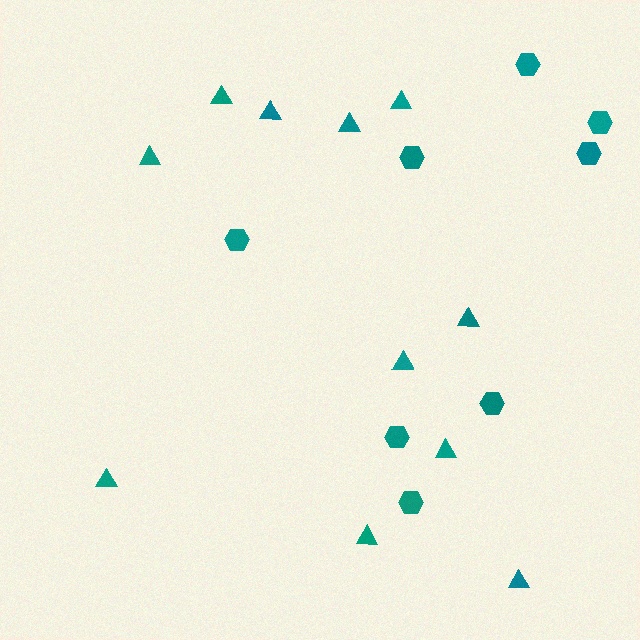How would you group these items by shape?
There are 2 groups: one group of hexagons (8) and one group of triangles (11).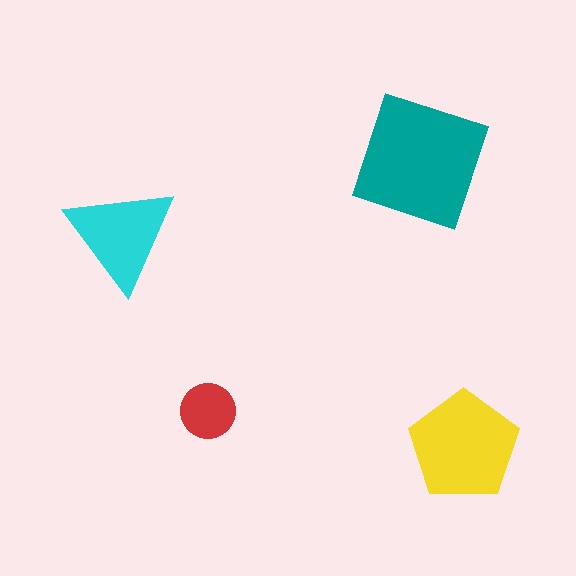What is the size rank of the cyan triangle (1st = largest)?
3rd.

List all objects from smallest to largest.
The red circle, the cyan triangle, the yellow pentagon, the teal square.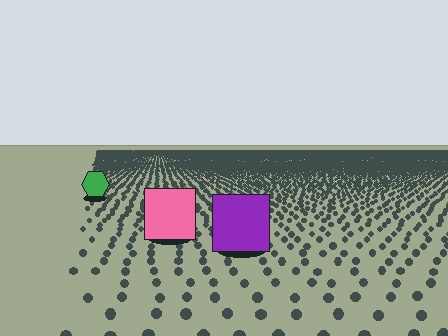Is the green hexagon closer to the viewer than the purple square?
No. The purple square is closer — you can tell from the texture gradient: the ground texture is coarser near it.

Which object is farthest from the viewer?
The green hexagon is farthest from the viewer. It appears smaller and the ground texture around it is denser.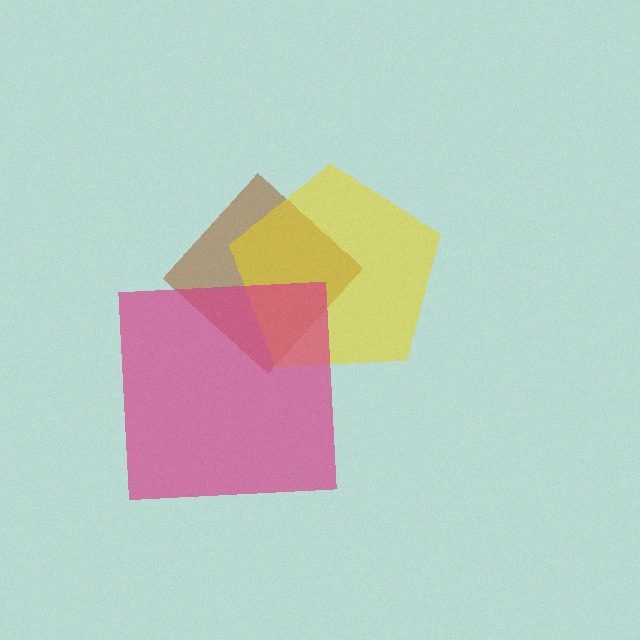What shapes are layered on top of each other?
The layered shapes are: a brown diamond, a yellow pentagon, a magenta square.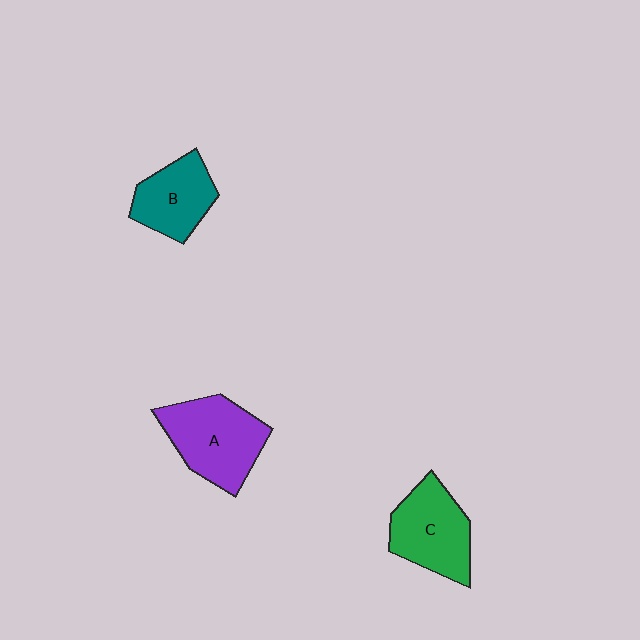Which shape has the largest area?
Shape A (purple).